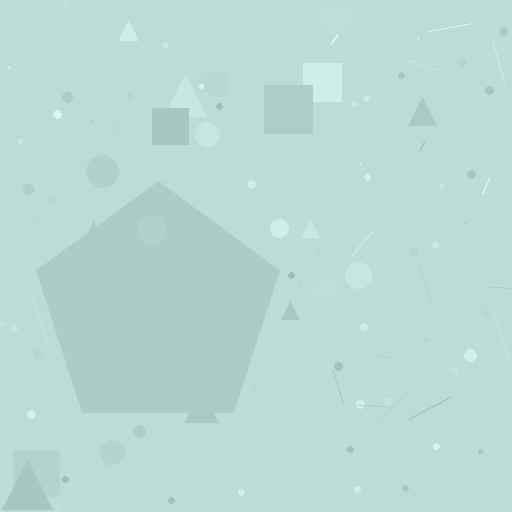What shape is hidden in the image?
A pentagon is hidden in the image.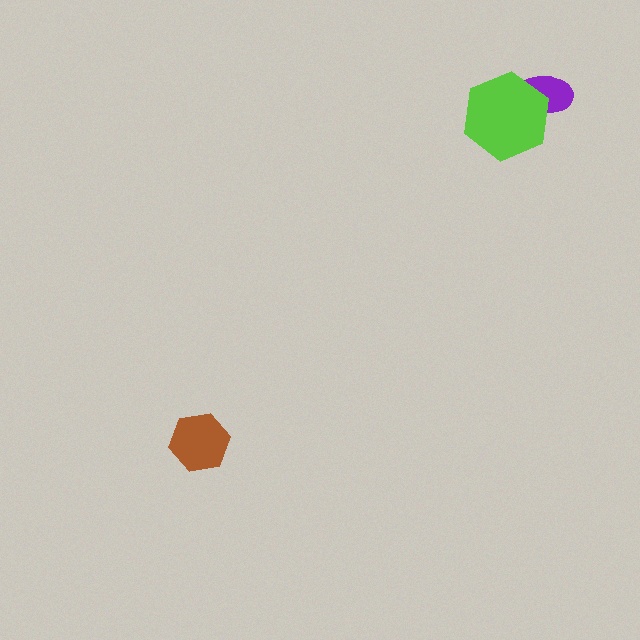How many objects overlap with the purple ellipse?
1 object overlaps with the purple ellipse.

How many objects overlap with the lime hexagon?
1 object overlaps with the lime hexagon.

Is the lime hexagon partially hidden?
No, no other shape covers it.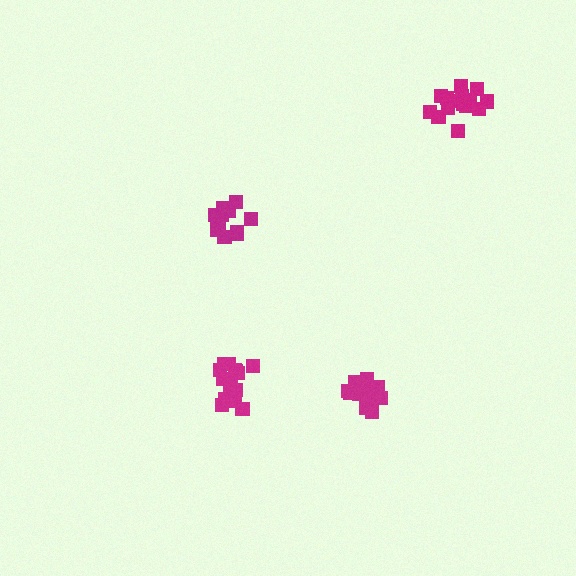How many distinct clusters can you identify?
There are 4 distinct clusters.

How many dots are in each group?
Group 1: 16 dots, Group 2: 15 dots, Group 3: 13 dots, Group 4: 16 dots (60 total).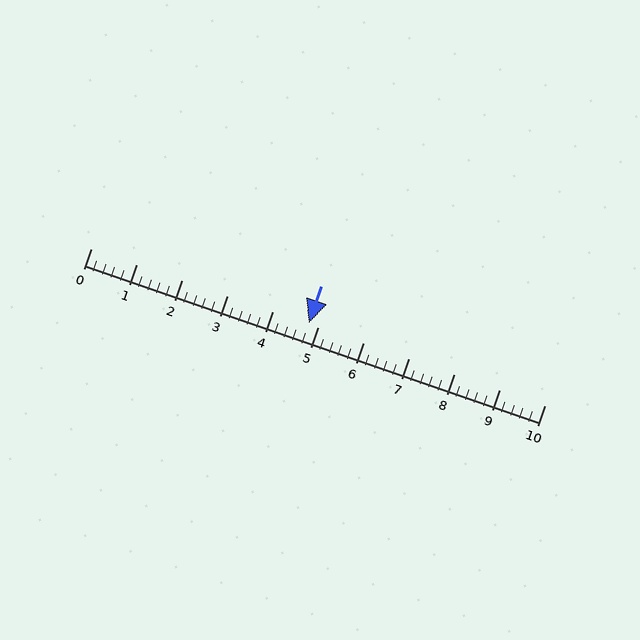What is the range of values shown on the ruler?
The ruler shows values from 0 to 10.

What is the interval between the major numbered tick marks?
The major tick marks are spaced 1 units apart.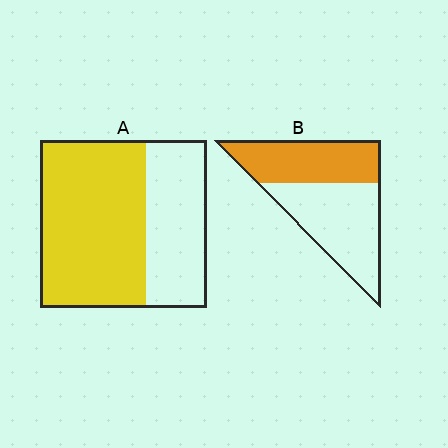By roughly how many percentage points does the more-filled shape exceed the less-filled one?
By roughly 20 percentage points (A over B).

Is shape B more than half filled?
No.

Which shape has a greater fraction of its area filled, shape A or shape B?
Shape A.